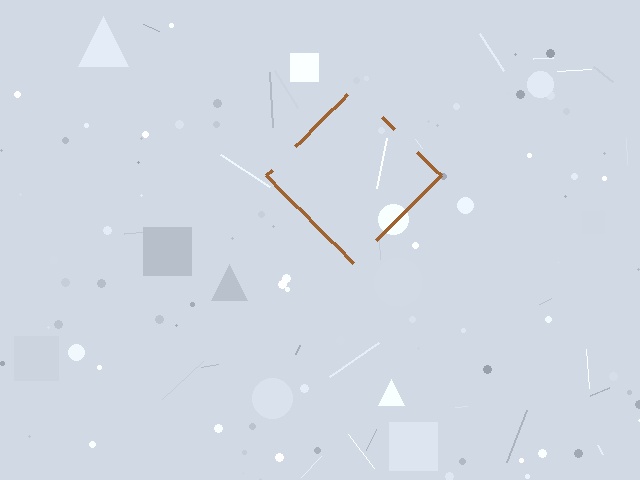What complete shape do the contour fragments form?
The contour fragments form a diamond.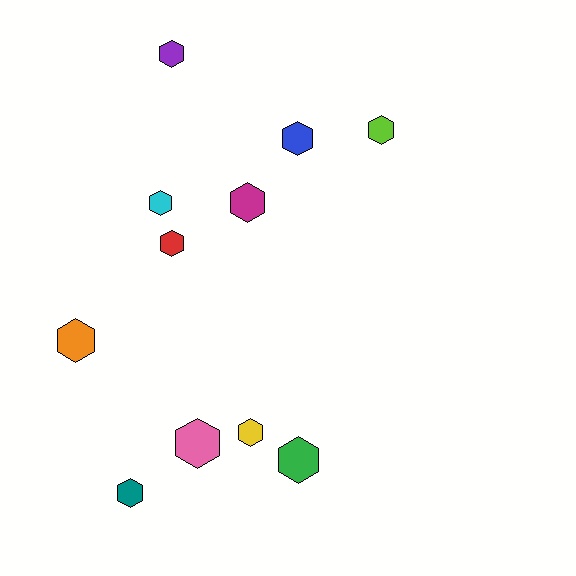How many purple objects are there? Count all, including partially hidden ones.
There is 1 purple object.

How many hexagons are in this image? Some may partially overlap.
There are 11 hexagons.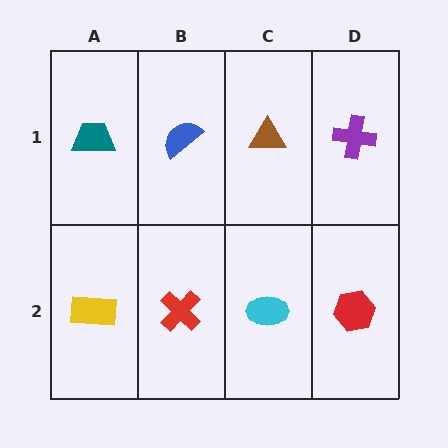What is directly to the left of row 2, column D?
A cyan ellipse.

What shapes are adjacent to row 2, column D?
A purple cross (row 1, column D), a cyan ellipse (row 2, column C).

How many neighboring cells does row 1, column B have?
3.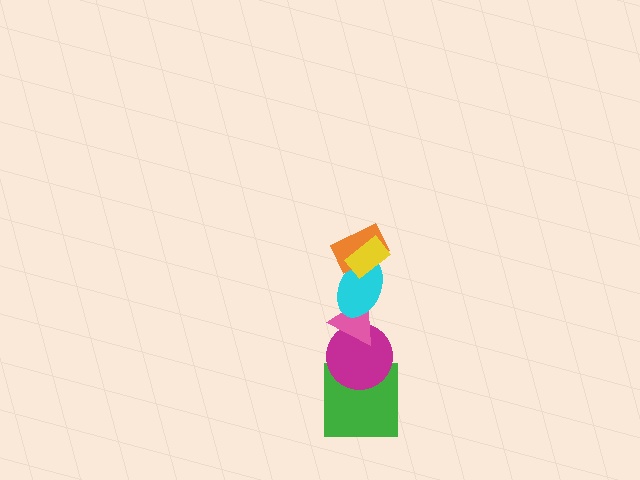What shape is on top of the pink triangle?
The cyan ellipse is on top of the pink triangle.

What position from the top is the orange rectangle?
The orange rectangle is 2nd from the top.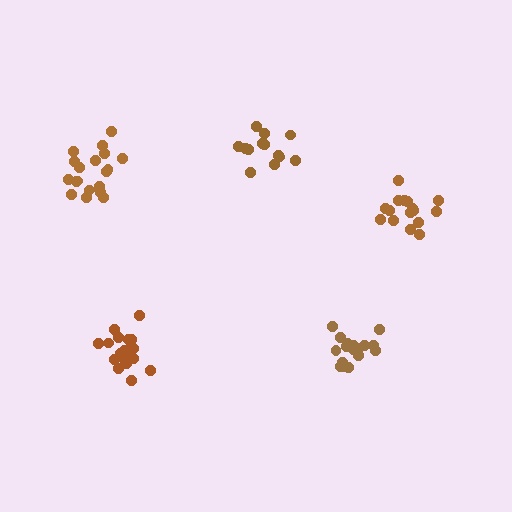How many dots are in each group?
Group 1: 18 dots, Group 2: 13 dots, Group 3: 19 dots, Group 4: 16 dots, Group 5: 19 dots (85 total).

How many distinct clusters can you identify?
There are 5 distinct clusters.